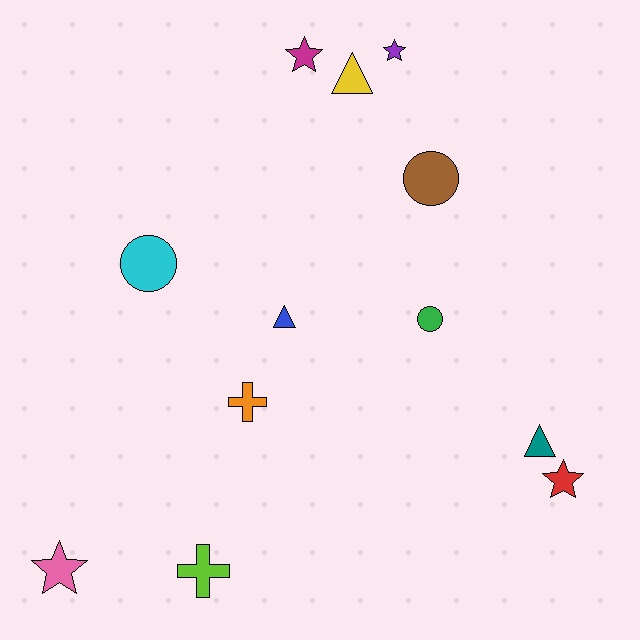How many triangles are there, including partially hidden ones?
There are 3 triangles.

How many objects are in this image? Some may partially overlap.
There are 12 objects.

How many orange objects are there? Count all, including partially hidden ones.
There is 1 orange object.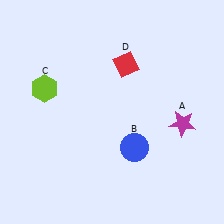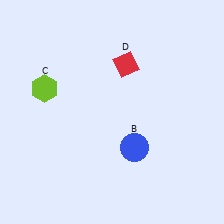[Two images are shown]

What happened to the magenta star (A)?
The magenta star (A) was removed in Image 2. It was in the bottom-right area of Image 1.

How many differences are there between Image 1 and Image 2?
There is 1 difference between the two images.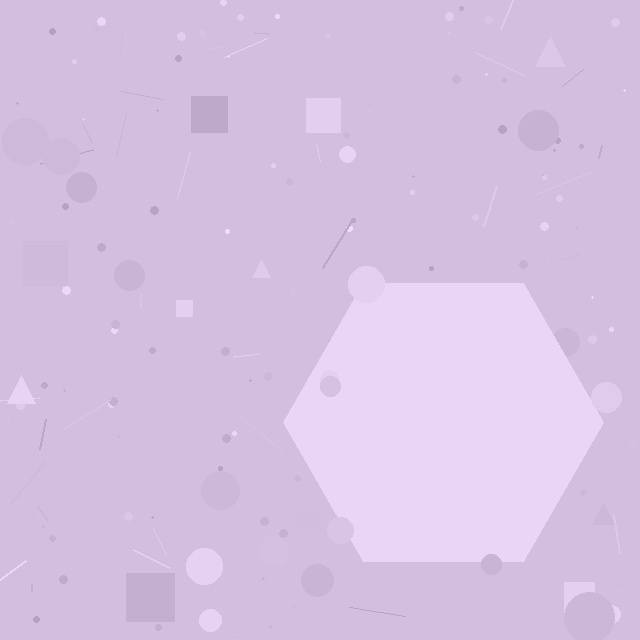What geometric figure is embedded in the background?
A hexagon is embedded in the background.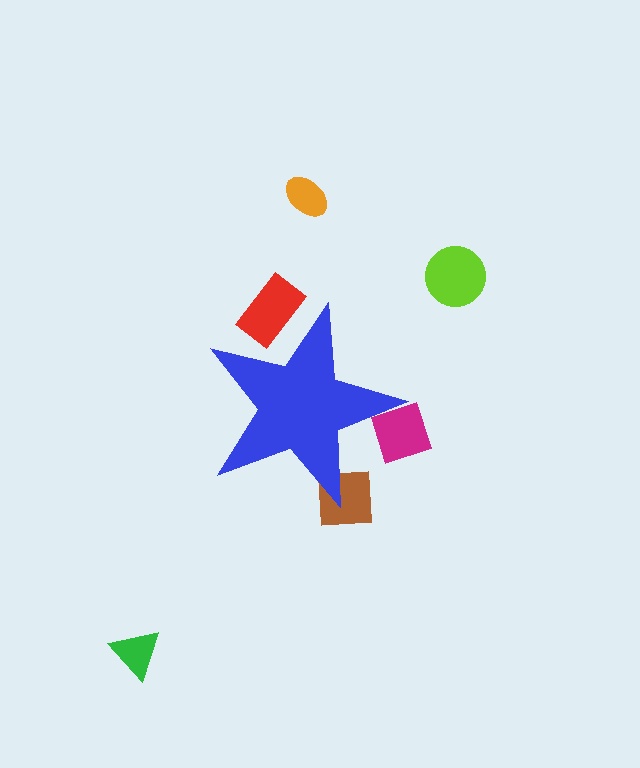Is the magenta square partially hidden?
Yes, the magenta square is partially hidden behind the blue star.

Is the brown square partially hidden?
Yes, the brown square is partially hidden behind the blue star.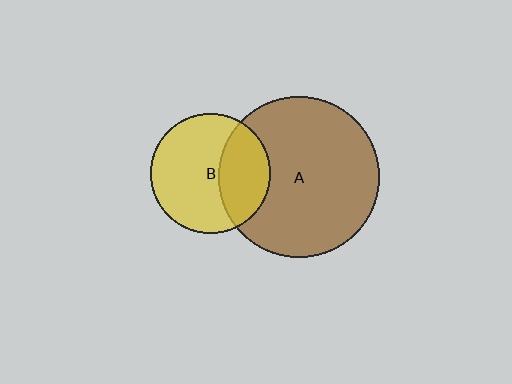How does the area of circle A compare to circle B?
Approximately 1.8 times.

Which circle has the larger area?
Circle A (brown).